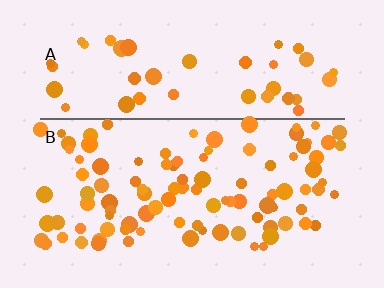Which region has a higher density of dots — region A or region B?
B (the bottom).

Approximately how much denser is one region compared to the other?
Approximately 2.0× — region B over region A.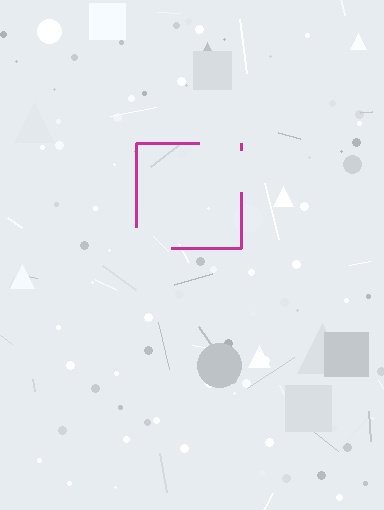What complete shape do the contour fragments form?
The contour fragments form a square.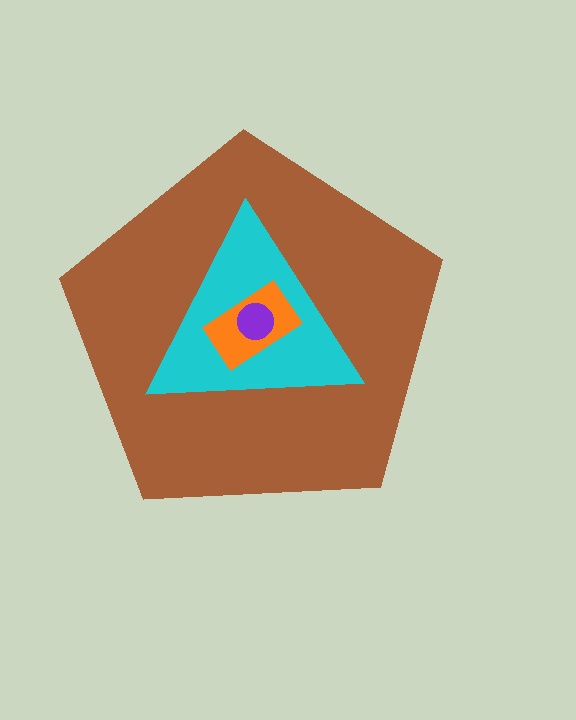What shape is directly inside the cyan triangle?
The orange rectangle.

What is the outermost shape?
The brown pentagon.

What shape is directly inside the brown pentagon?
The cyan triangle.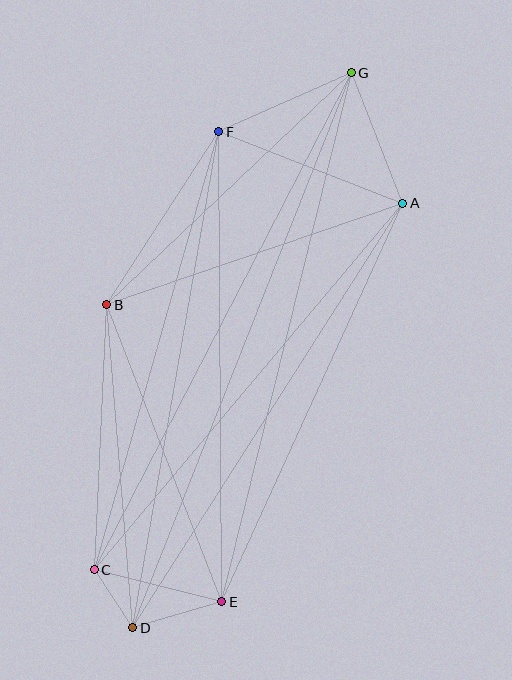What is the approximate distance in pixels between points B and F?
The distance between B and F is approximately 206 pixels.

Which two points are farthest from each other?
Points D and G are farthest from each other.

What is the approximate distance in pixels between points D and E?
The distance between D and E is approximately 93 pixels.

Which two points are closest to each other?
Points C and D are closest to each other.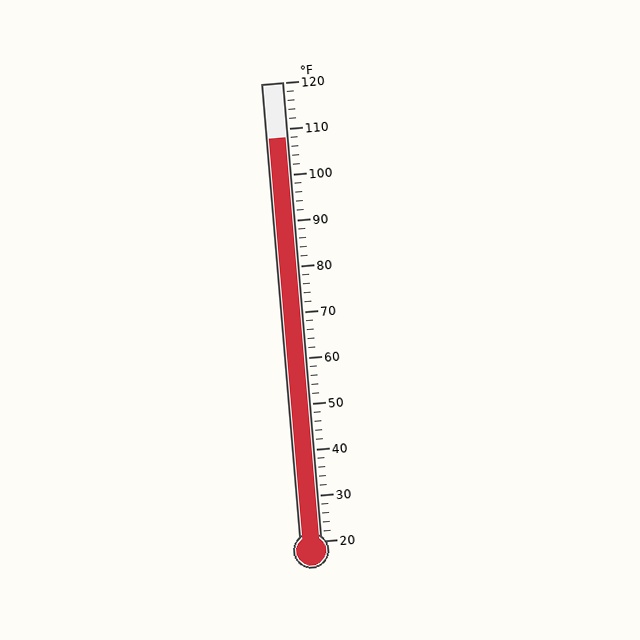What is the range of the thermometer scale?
The thermometer scale ranges from 20°F to 120°F.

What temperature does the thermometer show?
The thermometer shows approximately 108°F.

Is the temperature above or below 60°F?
The temperature is above 60°F.